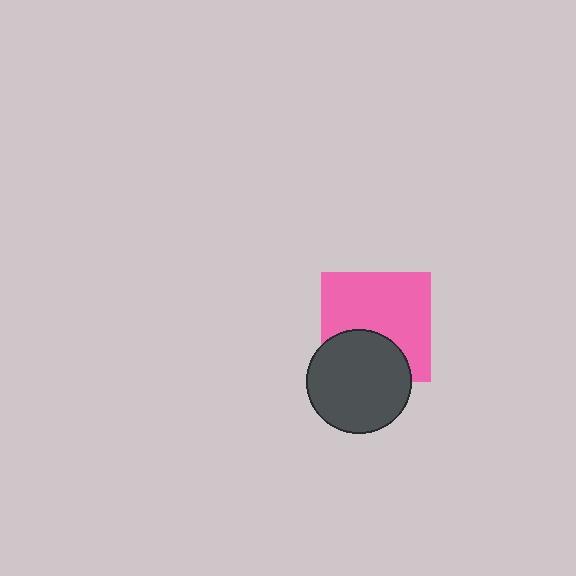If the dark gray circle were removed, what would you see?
You would see the complete pink square.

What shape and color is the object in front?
The object in front is a dark gray circle.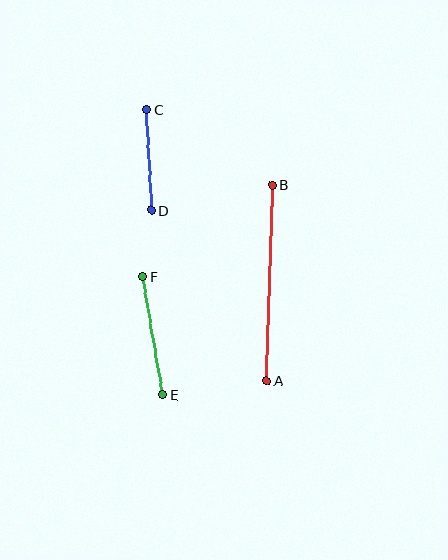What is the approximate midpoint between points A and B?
The midpoint is at approximately (269, 283) pixels.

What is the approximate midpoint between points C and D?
The midpoint is at approximately (149, 160) pixels.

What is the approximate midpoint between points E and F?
The midpoint is at approximately (153, 336) pixels.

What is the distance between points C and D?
The distance is approximately 101 pixels.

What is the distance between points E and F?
The distance is approximately 120 pixels.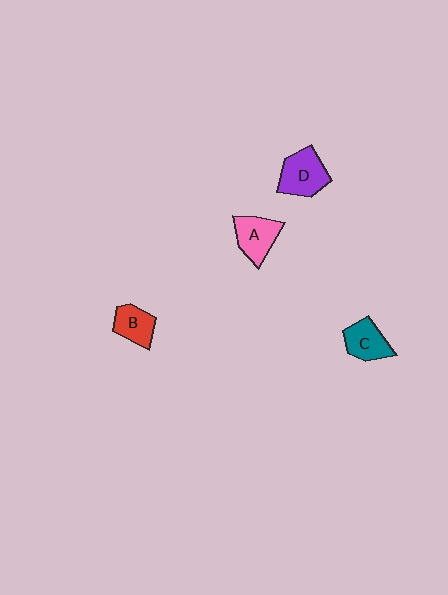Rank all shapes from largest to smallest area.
From largest to smallest: D (purple), A (pink), C (teal), B (red).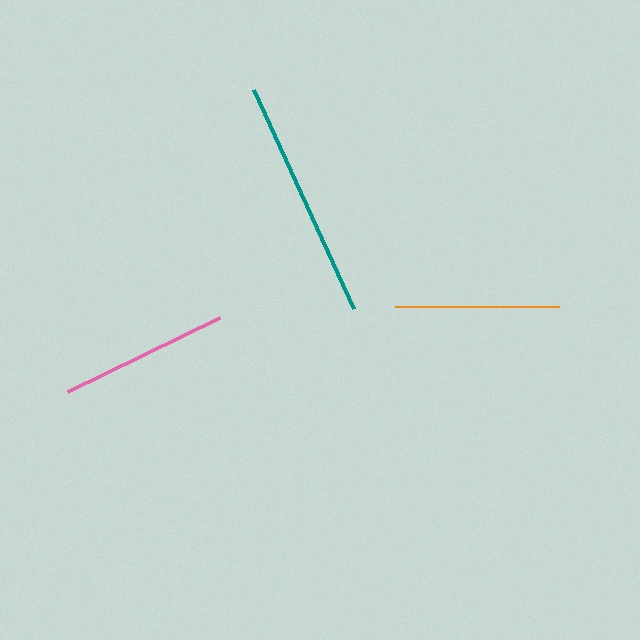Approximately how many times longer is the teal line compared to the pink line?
The teal line is approximately 1.4 times the length of the pink line.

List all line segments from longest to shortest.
From longest to shortest: teal, pink, orange.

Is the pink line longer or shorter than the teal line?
The teal line is longer than the pink line.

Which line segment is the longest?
The teal line is the longest at approximately 240 pixels.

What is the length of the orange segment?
The orange segment is approximately 164 pixels long.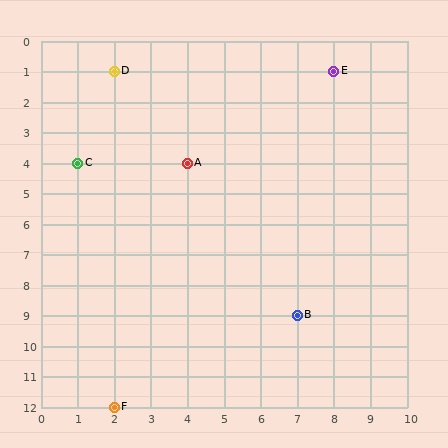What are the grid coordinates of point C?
Point C is at grid coordinates (1, 4).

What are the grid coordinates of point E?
Point E is at grid coordinates (8, 1).